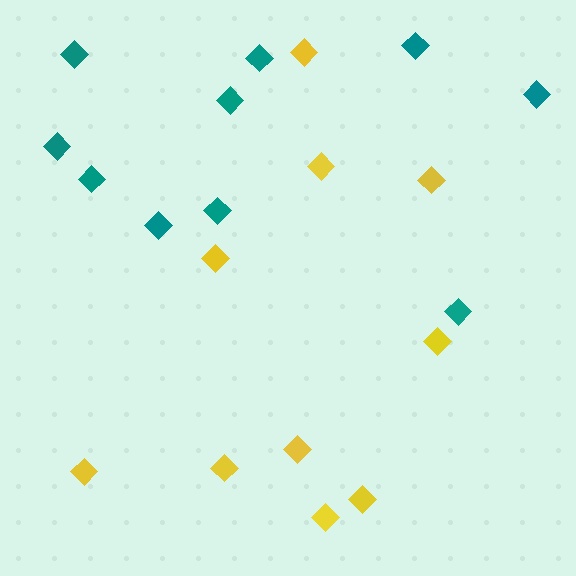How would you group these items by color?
There are 2 groups: one group of teal diamonds (10) and one group of yellow diamonds (10).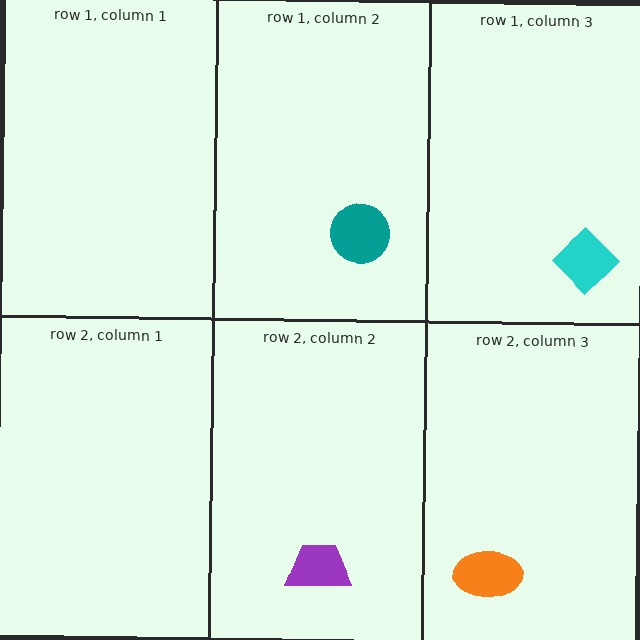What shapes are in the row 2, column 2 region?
The purple trapezoid.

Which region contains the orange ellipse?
The row 2, column 3 region.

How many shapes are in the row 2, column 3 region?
1.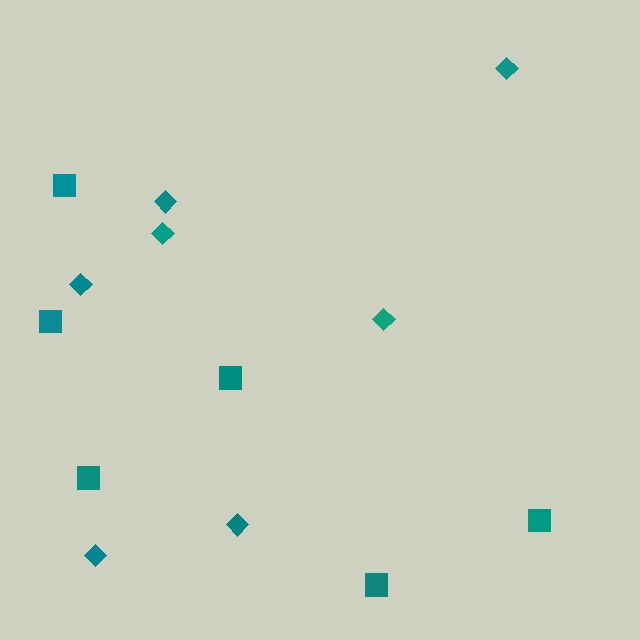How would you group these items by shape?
There are 2 groups: one group of squares (6) and one group of diamonds (7).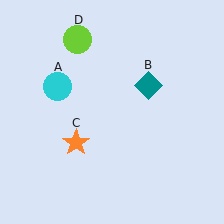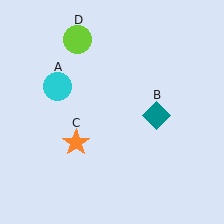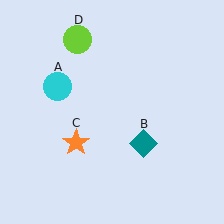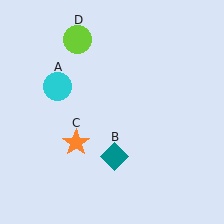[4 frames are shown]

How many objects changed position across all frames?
1 object changed position: teal diamond (object B).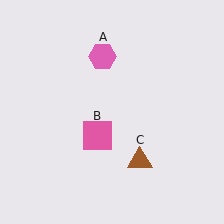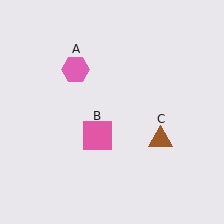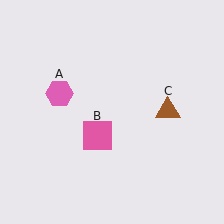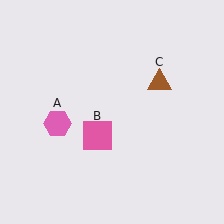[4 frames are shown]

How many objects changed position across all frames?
2 objects changed position: pink hexagon (object A), brown triangle (object C).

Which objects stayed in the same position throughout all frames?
Pink square (object B) remained stationary.